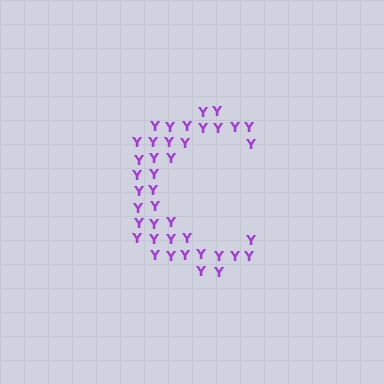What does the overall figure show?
The overall figure shows the letter C.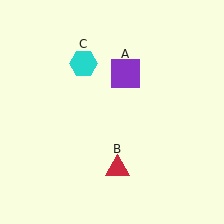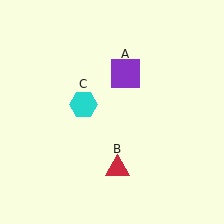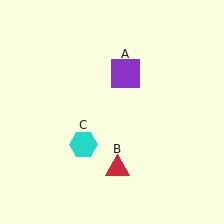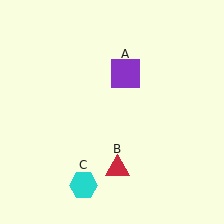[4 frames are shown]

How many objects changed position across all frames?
1 object changed position: cyan hexagon (object C).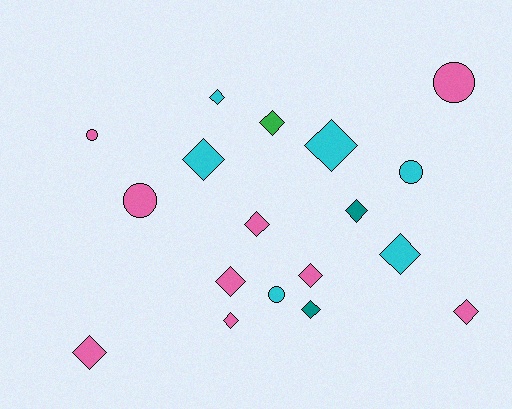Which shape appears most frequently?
Diamond, with 13 objects.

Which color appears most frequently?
Pink, with 9 objects.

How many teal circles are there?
There are no teal circles.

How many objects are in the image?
There are 18 objects.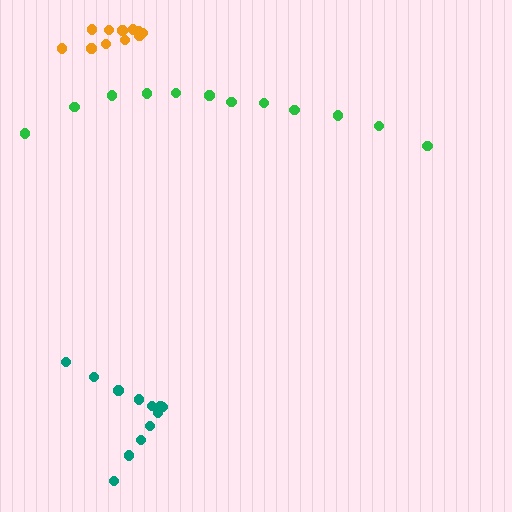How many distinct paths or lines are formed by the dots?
There are 3 distinct paths.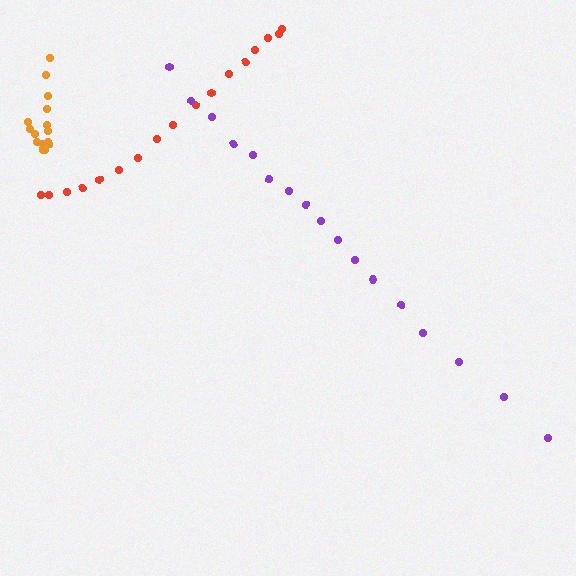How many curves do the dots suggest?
There are 3 distinct paths.